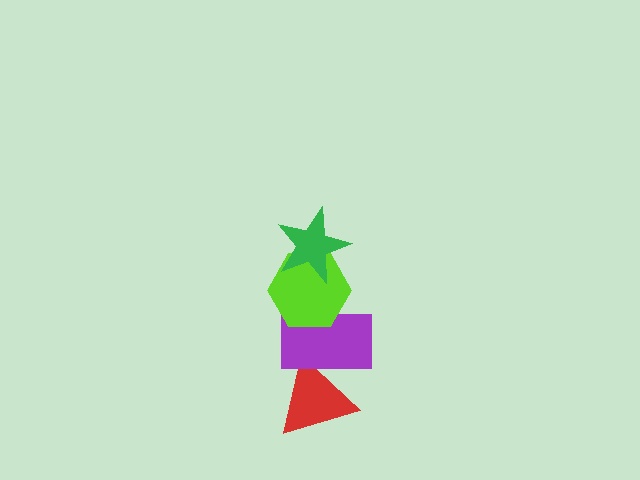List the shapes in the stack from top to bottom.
From top to bottom: the green star, the lime hexagon, the purple rectangle, the red triangle.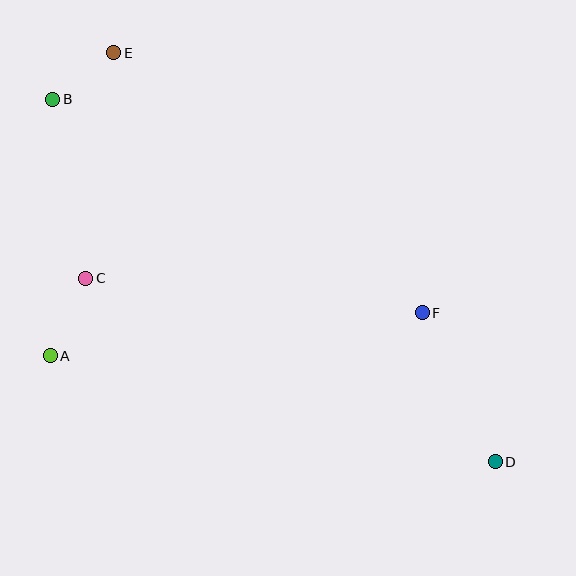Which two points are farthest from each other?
Points B and D are farthest from each other.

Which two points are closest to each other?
Points B and E are closest to each other.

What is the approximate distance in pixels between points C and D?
The distance between C and D is approximately 448 pixels.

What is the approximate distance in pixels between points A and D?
The distance between A and D is approximately 457 pixels.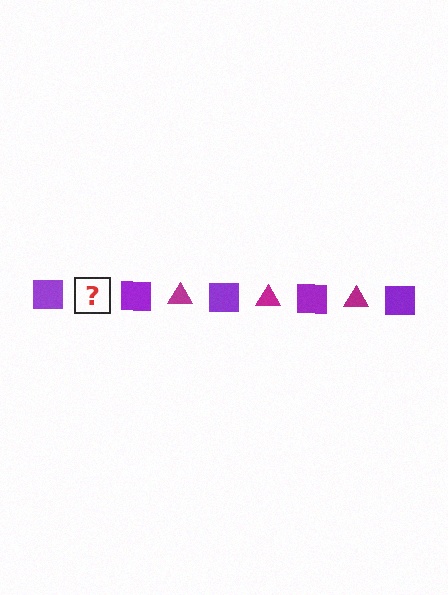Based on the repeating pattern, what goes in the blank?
The blank should be a magenta triangle.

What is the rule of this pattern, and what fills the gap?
The rule is that the pattern alternates between purple square and magenta triangle. The gap should be filled with a magenta triangle.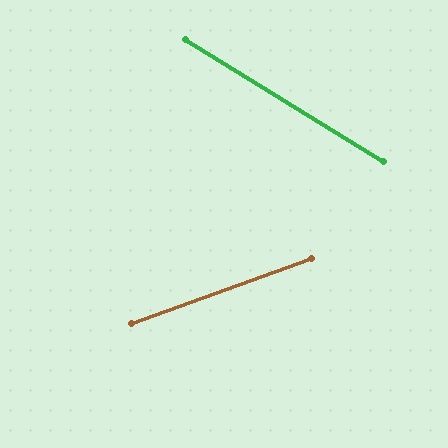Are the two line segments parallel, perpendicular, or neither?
Neither parallel nor perpendicular — they differ by about 52°.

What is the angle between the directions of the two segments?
Approximately 52 degrees.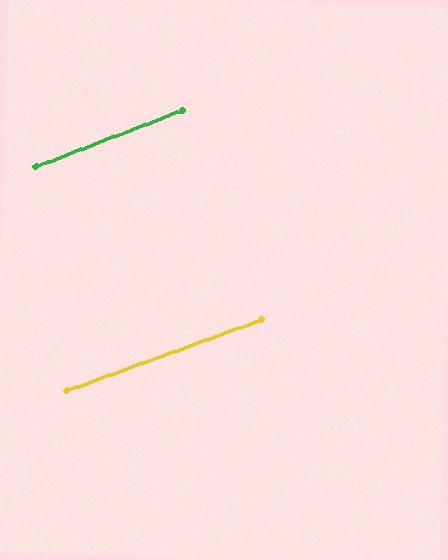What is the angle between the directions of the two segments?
Approximately 1 degree.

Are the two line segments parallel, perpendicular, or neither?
Parallel — their directions differ by only 1.1°.